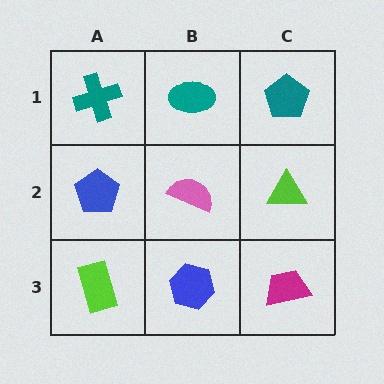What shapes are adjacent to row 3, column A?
A blue pentagon (row 2, column A), a blue hexagon (row 3, column B).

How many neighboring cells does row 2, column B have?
4.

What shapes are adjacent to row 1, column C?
A lime triangle (row 2, column C), a teal ellipse (row 1, column B).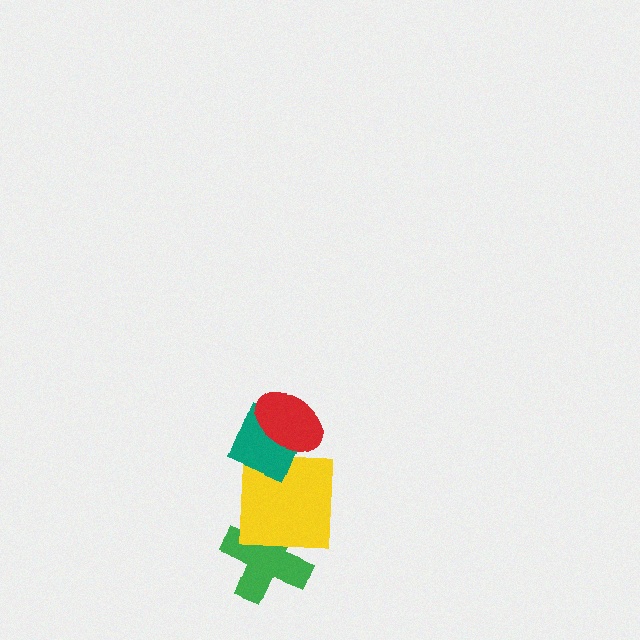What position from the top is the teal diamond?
The teal diamond is 2nd from the top.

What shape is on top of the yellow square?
The teal diamond is on top of the yellow square.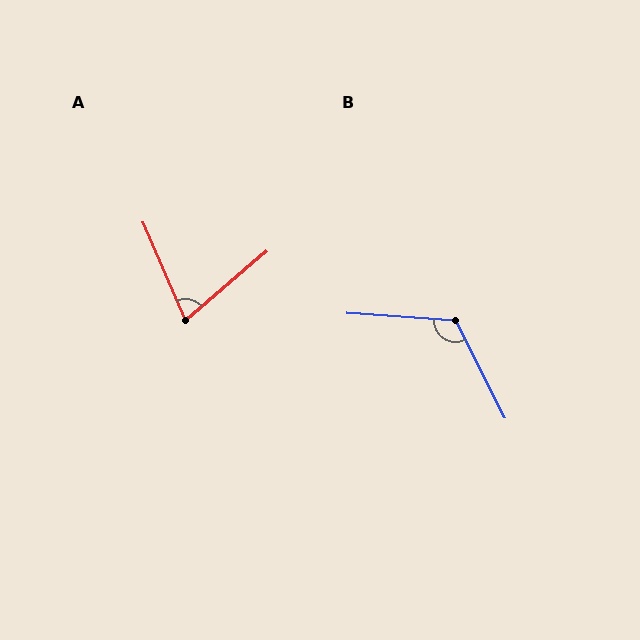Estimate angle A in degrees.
Approximately 73 degrees.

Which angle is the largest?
B, at approximately 121 degrees.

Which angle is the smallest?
A, at approximately 73 degrees.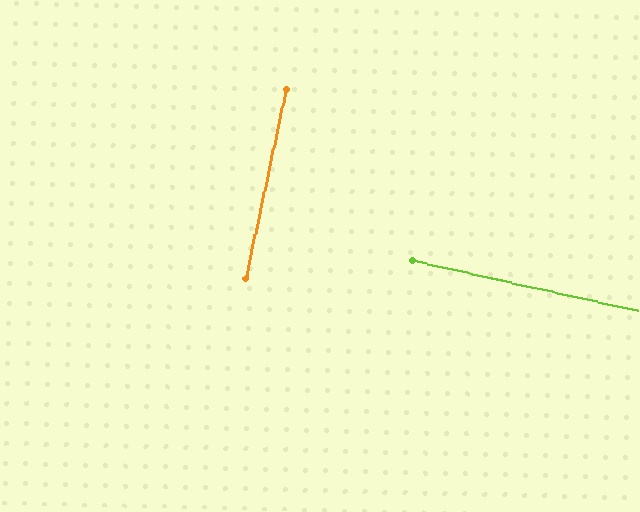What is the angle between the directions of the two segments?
Approximately 89 degrees.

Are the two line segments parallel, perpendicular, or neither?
Perpendicular — they meet at approximately 89°.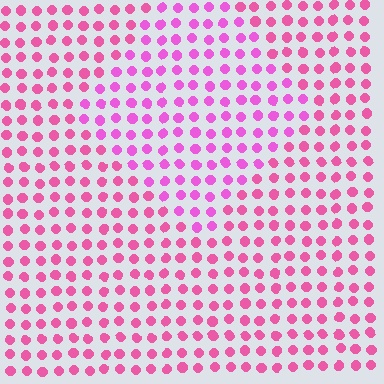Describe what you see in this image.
The image is filled with small pink elements in a uniform arrangement. A diamond-shaped region is visible where the elements are tinted to a slightly different hue, forming a subtle color boundary.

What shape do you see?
I see a diamond.